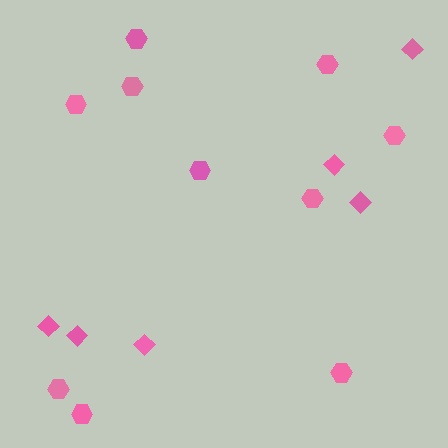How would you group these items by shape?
There are 2 groups: one group of diamonds (6) and one group of hexagons (10).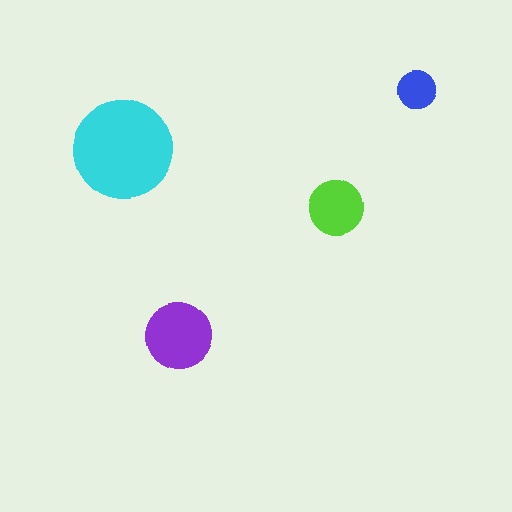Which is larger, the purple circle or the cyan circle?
The cyan one.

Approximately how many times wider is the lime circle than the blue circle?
About 1.5 times wider.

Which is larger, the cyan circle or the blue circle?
The cyan one.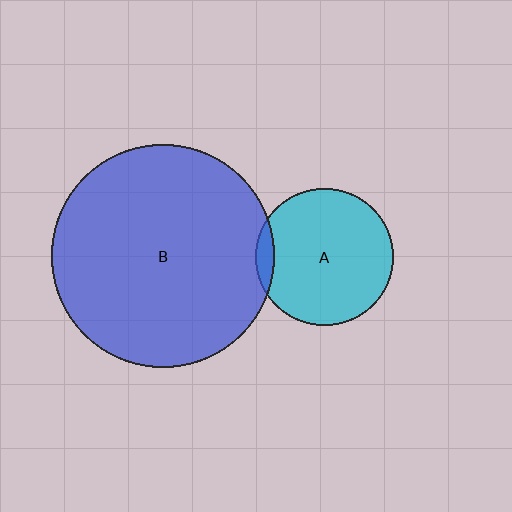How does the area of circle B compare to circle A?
Approximately 2.6 times.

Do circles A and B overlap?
Yes.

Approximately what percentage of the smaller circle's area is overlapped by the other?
Approximately 5%.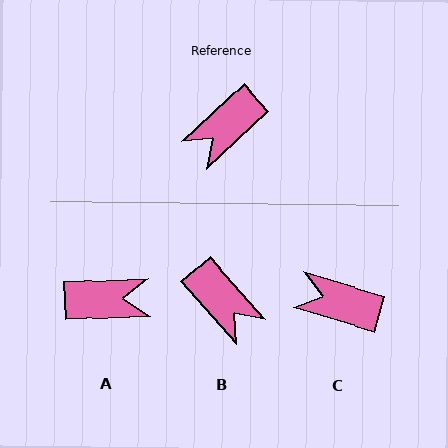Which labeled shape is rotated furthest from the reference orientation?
A, about 140 degrees away.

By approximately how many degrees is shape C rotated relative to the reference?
Approximately 59 degrees clockwise.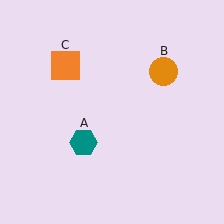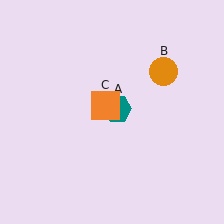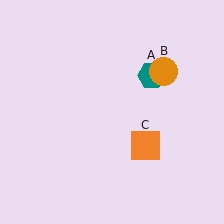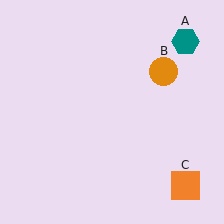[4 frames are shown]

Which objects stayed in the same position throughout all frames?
Orange circle (object B) remained stationary.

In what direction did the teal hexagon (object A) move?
The teal hexagon (object A) moved up and to the right.